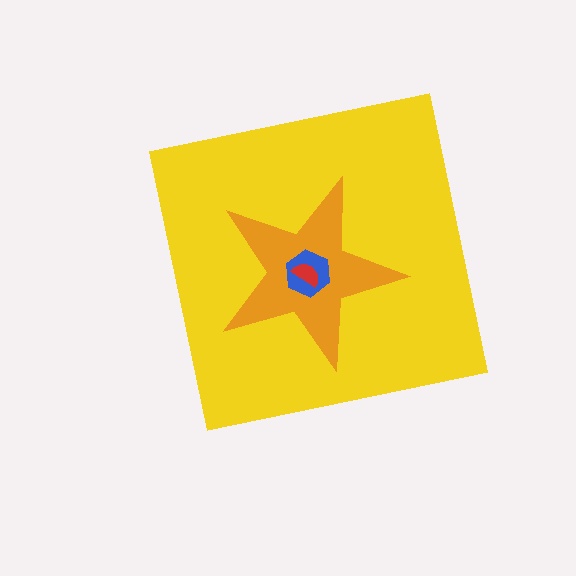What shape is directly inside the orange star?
The blue hexagon.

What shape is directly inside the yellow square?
The orange star.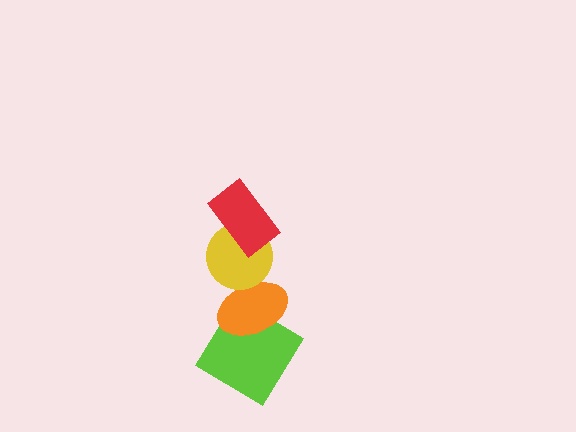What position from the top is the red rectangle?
The red rectangle is 1st from the top.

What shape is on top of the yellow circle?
The red rectangle is on top of the yellow circle.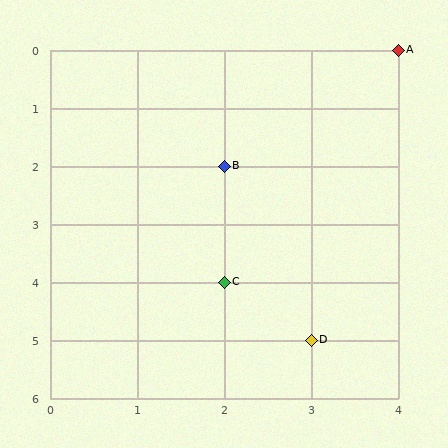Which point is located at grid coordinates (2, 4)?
Point C is at (2, 4).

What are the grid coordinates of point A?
Point A is at grid coordinates (4, 0).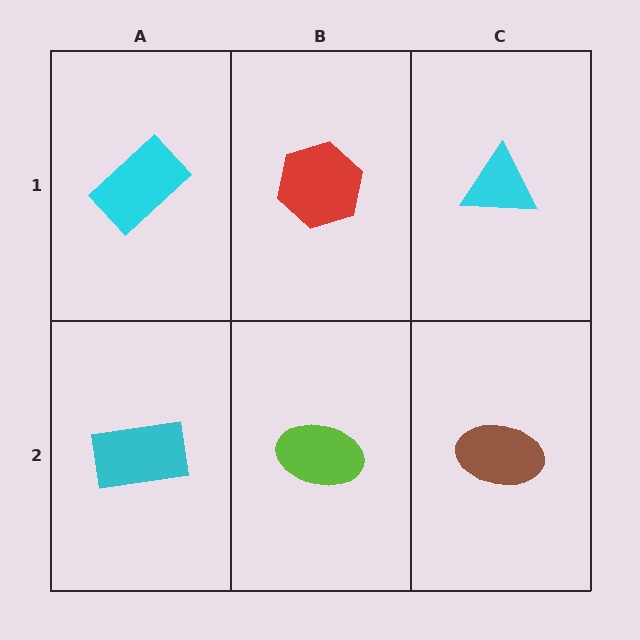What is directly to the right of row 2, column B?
A brown ellipse.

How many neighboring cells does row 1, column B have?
3.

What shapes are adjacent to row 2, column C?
A cyan triangle (row 1, column C), a lime ellipse (row 2, column B).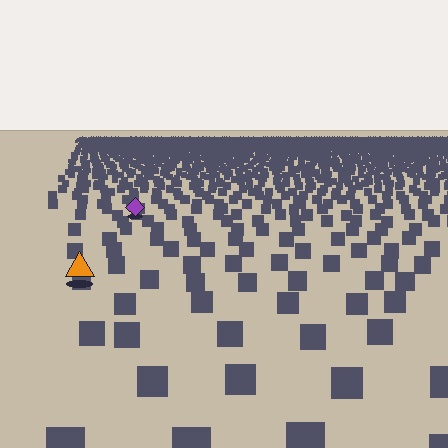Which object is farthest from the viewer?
The purple diamond is farthest from the viewer. It appears smaller and the ground texture around it is denser.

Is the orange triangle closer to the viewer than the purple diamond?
Yes. The orange triangle is closer — you can tell from the texture gradient: the ground texture is coarser near it.